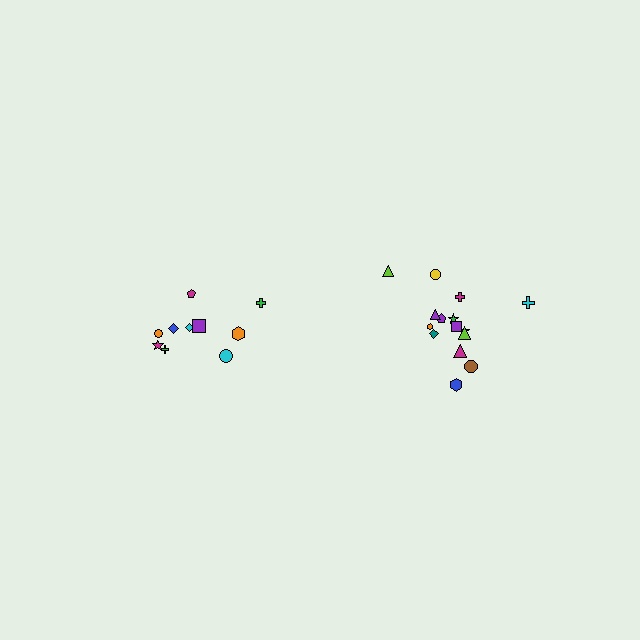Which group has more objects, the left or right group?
The right group.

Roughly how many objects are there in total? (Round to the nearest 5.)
Roughly 25 objects in total.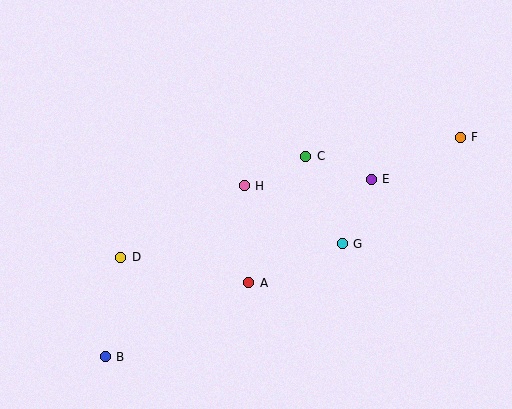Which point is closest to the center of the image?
Point H at (244, 186) is closest to the center.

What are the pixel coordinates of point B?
Point B is at (105, 357).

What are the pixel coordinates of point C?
Point C is at (306, 156).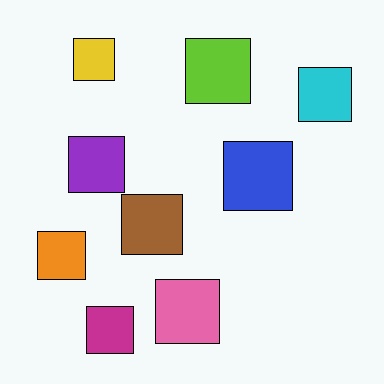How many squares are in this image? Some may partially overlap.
There are 9 squares.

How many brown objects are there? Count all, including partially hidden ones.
There is 1 brown object.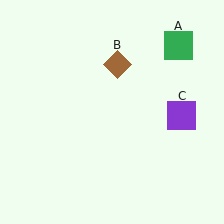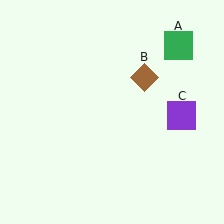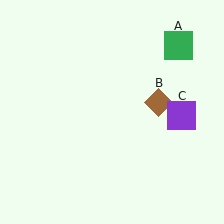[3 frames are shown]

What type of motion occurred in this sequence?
The brown diamond (object B) rotated clockwise around the center of the scene.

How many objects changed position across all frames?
1 object changed position: brown diamond (object B).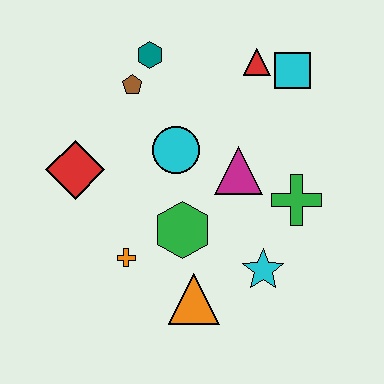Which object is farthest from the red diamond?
The cyan square is farthest from the red diamond.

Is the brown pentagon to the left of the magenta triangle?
Yes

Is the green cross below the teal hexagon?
Yes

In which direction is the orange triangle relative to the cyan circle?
The orange triangle is below the cyan circle.